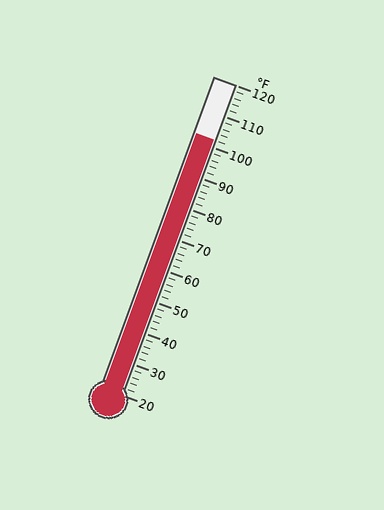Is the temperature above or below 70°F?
The temperature is above 70°F.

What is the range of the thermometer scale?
The thermometer scale ranges from 20°F to 120°F.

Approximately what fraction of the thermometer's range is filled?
The thermometer is filled to approximately 80% of its range.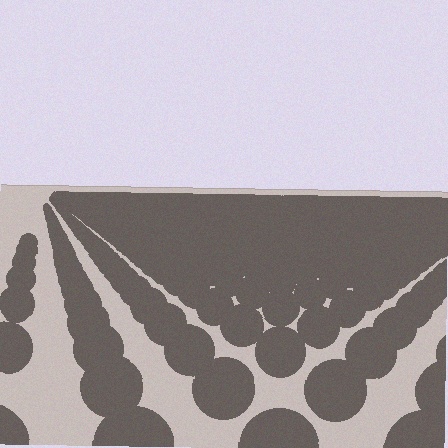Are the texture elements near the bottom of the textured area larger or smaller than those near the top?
Larger. Near the bottom, elements are closer to the viewer and appear at a bigger on-screen size.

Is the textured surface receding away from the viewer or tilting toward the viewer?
The surface is receding away from the viewer. Texture elements get smaller and denser toward the top.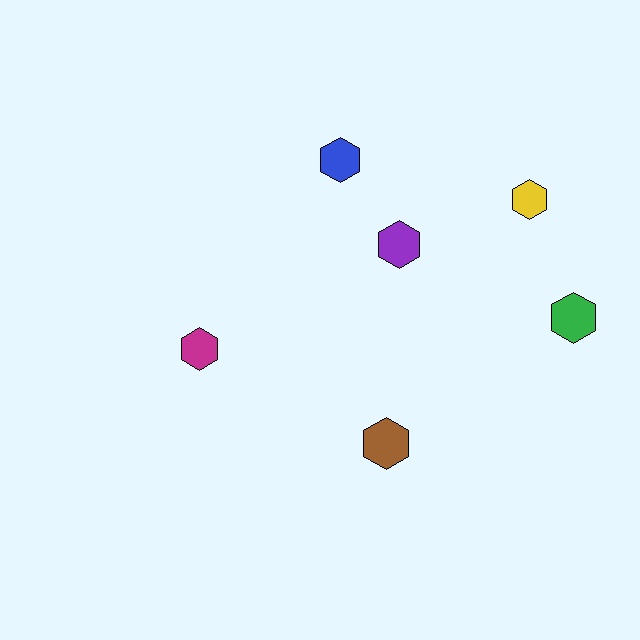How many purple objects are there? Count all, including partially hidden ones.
There is 1 purple object.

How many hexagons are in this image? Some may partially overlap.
There are 6 hexagons.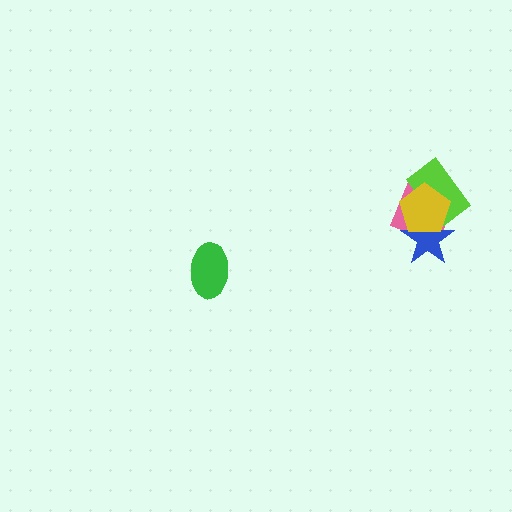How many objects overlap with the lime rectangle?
3 objects overlap with the lime rectangle.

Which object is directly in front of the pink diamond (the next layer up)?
The blue star is directly in front of the pink diamond.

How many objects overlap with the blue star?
3 objects overlap with the blue star.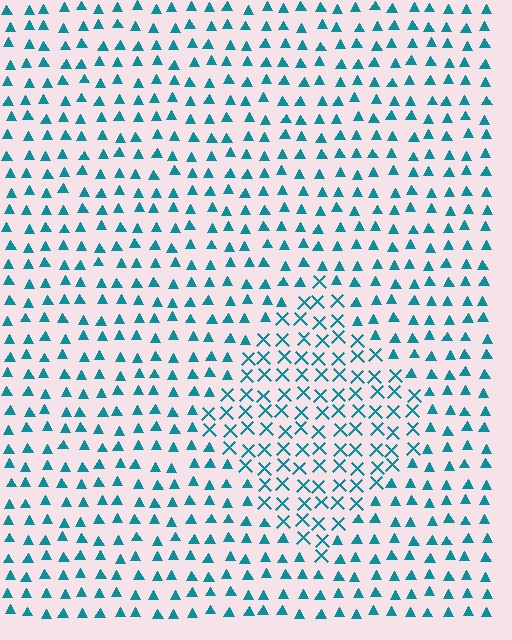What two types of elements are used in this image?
The image uses X marks inside the diamond region and triangles outside it.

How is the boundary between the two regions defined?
The boundary is defined by a change in element shape: X marks inside vs. triangles outside. All elements share the same color and spacing.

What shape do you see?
I see a diamond.